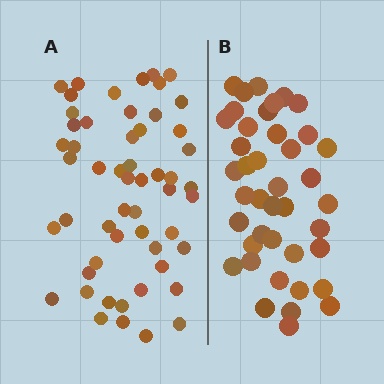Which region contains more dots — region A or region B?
Region A (the left region) has more dots.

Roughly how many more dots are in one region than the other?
Region A has approximately 15 more dots than region B.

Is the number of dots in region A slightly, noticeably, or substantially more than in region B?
Region A has noticeably more, but not dramatically so. The ratio is roughly 1.3 to 1.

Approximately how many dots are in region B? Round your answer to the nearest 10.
About 40 dots. (The exact count is 41, which rounds to 40.)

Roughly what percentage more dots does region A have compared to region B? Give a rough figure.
About 30% more.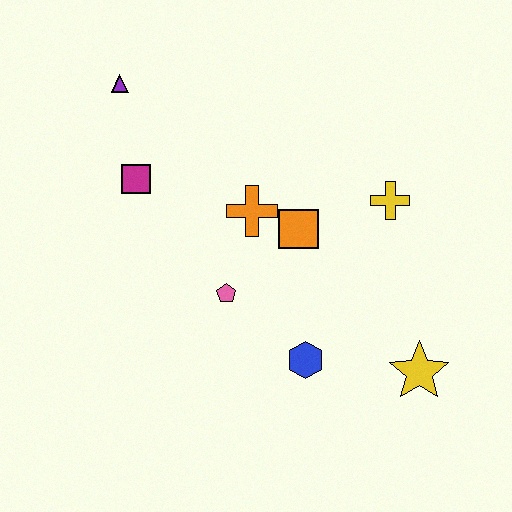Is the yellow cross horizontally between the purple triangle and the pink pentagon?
No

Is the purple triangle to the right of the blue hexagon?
No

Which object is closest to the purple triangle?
The magenta square is closest to the purple triangle.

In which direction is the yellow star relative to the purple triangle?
The yellow star is to the right of the purple triangle.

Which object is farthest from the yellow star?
The purple triangle is farthest from the yellow star.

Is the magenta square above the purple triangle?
No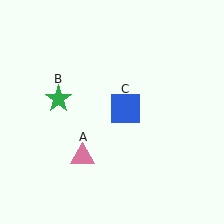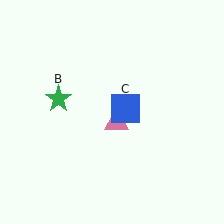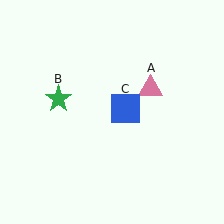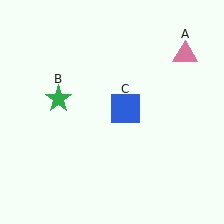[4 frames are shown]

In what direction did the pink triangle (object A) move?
The pink triangle (object A) moved up and to the right.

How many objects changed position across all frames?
1 object changed position: pink triangle (object A).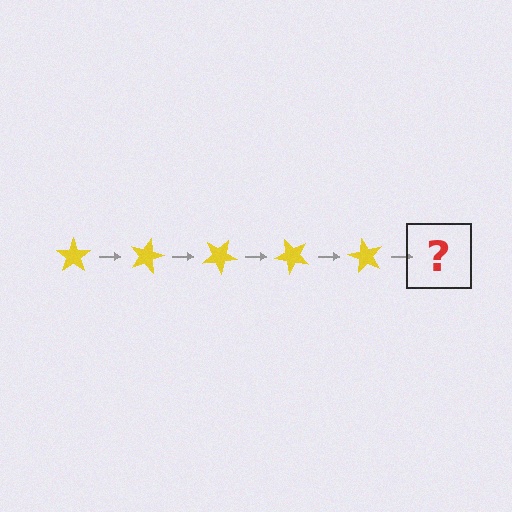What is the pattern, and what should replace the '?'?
The pattern is that the star rotates 15 degrees each step. The '?' should be a yellow star rotated 75 degrees.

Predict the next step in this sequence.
The next step is a yellow star rotated 75 degrees.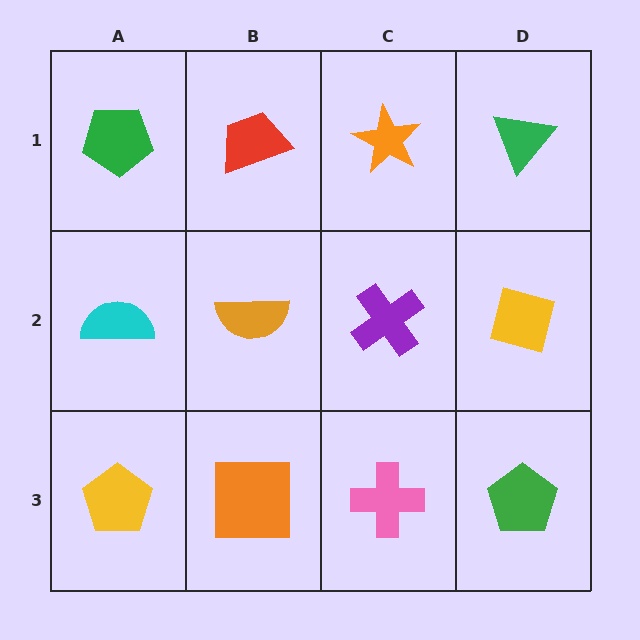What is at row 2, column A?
A cyan semicircle.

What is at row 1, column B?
A red trapezoid.